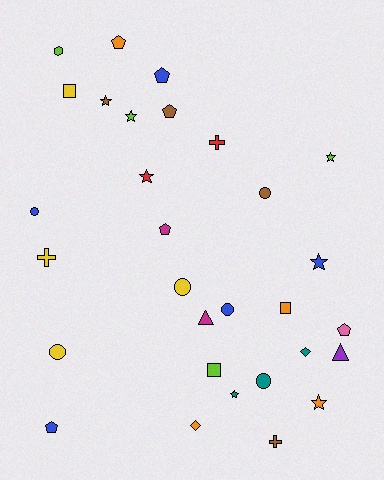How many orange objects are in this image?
There are 4 orange objects.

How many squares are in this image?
There are 3 squares.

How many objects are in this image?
There are 30 objects.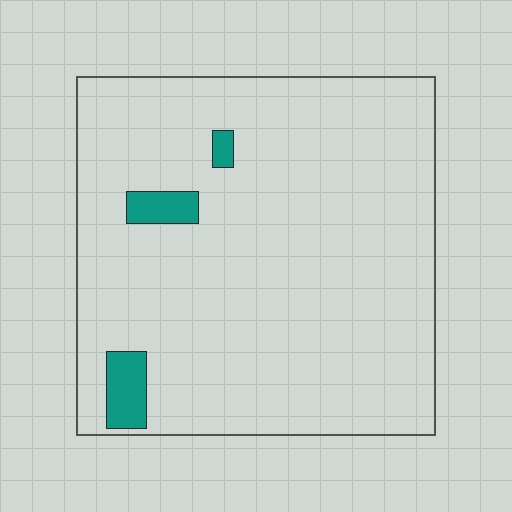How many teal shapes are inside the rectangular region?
3.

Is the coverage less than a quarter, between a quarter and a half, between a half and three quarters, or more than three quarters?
Less than a quarter.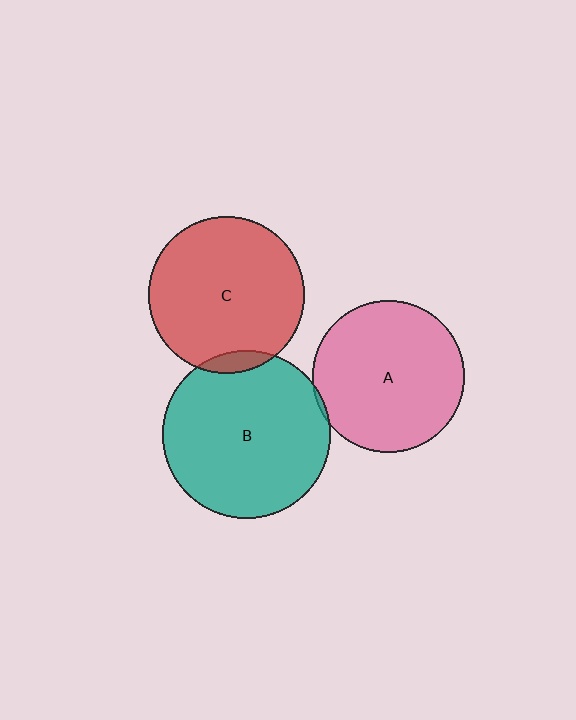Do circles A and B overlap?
Yes.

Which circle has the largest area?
Circle B (teal).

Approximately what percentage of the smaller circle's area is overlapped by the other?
Approximately 5%.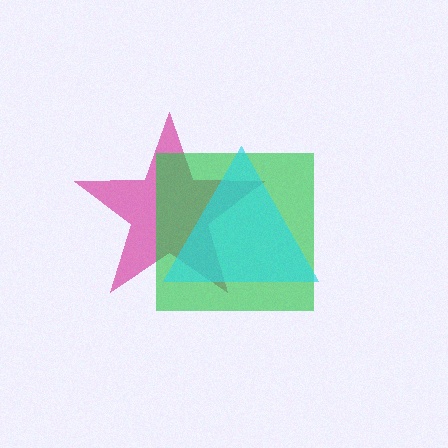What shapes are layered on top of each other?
The layered shapes are: a magenta star, a green square, a cyan triangle.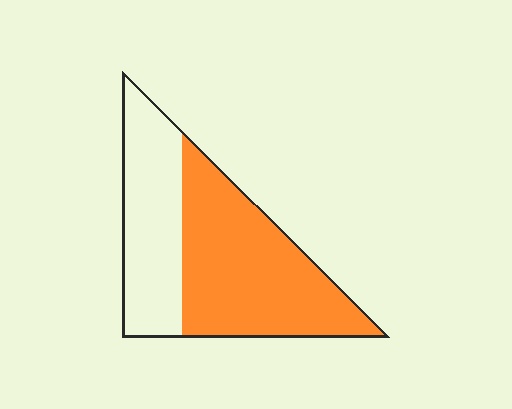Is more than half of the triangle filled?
Yes.